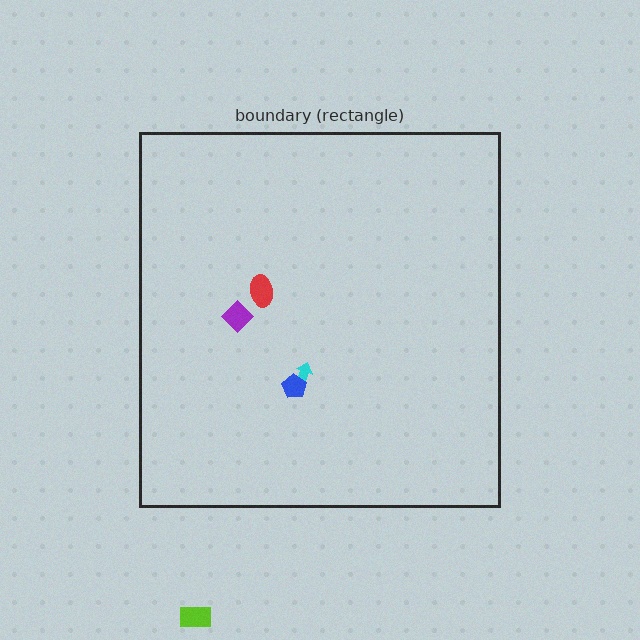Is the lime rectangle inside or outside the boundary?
Outside.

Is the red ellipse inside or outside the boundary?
Inside.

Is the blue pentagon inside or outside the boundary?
Inside.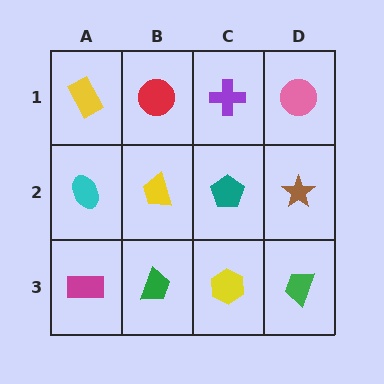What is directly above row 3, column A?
A cyan ellipse.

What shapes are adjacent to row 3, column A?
A cyan ellipse (row 2, column A), a green trapezoid (row 3, column B).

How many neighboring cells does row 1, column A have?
2.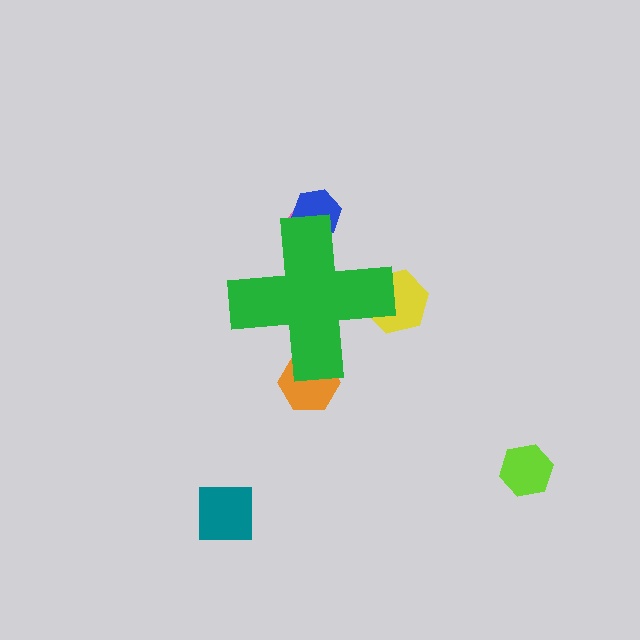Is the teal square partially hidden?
No, the teal square is fully visible.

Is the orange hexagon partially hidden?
Yes, the orange hexagon is partially hidden behind the green cross.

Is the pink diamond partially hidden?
Yes, the pink diamond is partially hidden behind the green cross.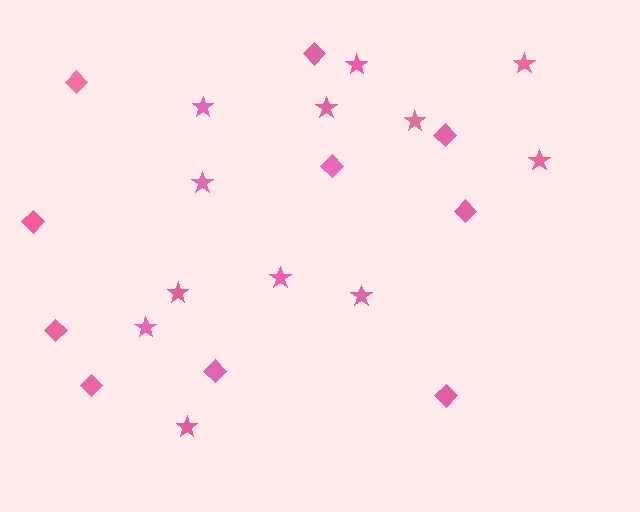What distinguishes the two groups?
There are 2 groups: one group of stars (12) and one group of diamonds (10).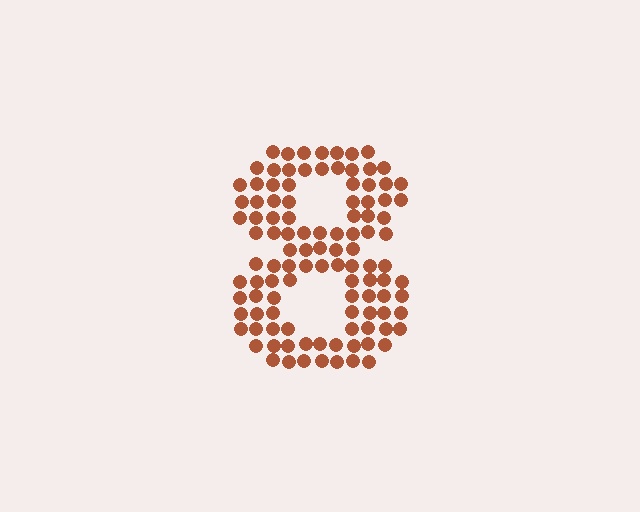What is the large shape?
The large shape is the digit 8.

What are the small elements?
The small elements are circles.